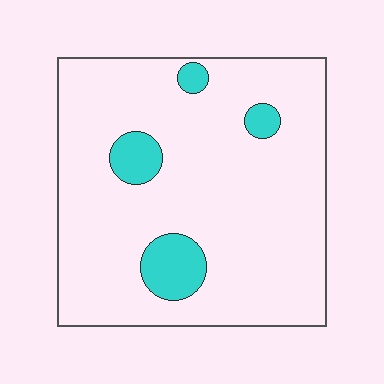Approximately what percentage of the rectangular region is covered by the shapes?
Approximately 10%.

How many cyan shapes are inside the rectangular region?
4.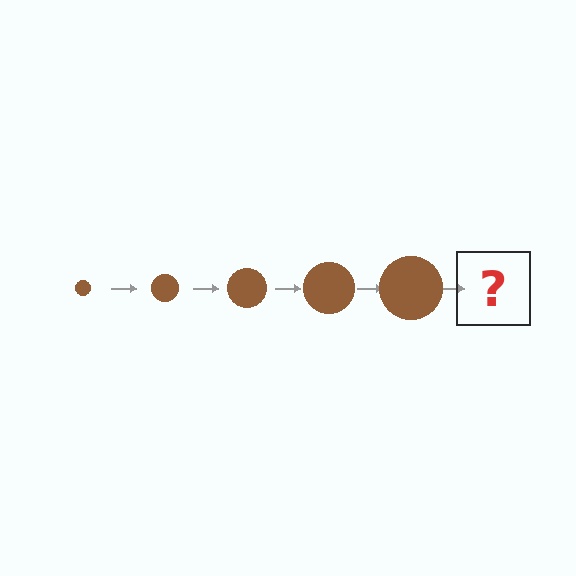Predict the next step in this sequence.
The next step is a brown circle, larger than the previous one.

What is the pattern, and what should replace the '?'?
The pattern is that the circle gets progressively larger each step. The '?' should be a brown circle, larger than the previous one.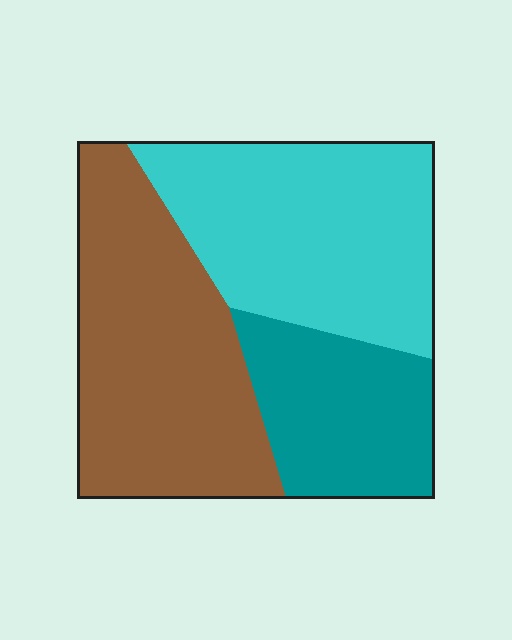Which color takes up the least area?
Teal, at roughly 20%.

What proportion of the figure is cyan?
Cyan takes up about three eighths (3/8) of the figure.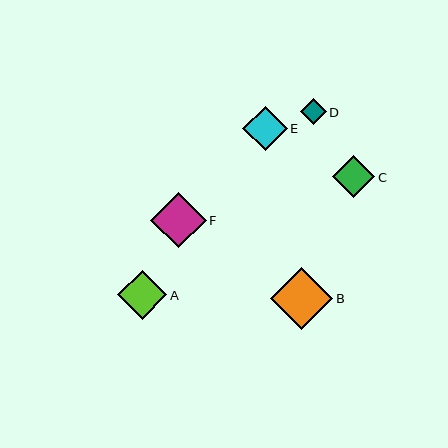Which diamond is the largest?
Diamond B is the largest with a size of approximately 62 pixels.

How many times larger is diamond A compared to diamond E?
Diamond A is approximately 1.1 times the size of diamond E.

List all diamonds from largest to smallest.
From largest to smallest: B, F, A, E, C, D.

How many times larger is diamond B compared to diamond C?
Diamond B is approximately 1.5 times the size of diamond C.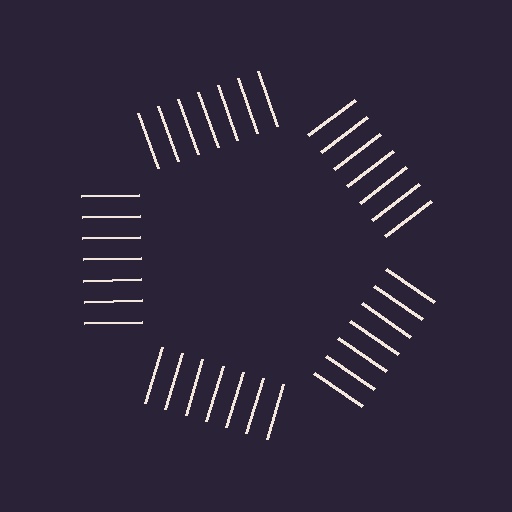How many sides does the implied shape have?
5 sides — the line-ends trace a pentagon.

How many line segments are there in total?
35 — 7 along each of the 5 edges.